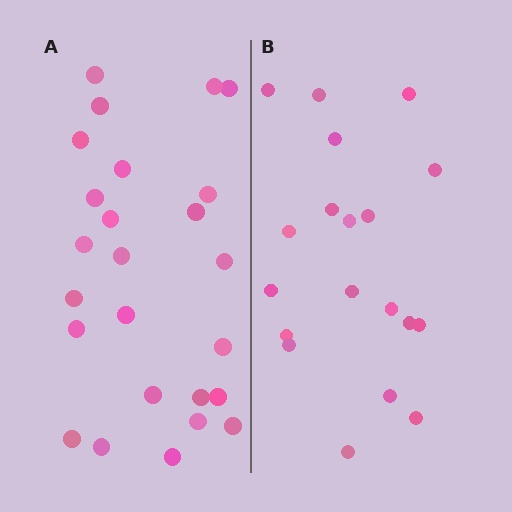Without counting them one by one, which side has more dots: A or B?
Region A (the left region) has more dots.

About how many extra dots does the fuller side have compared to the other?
Region A has about 6 more dots than region B.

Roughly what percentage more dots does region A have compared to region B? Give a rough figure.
About 30% more.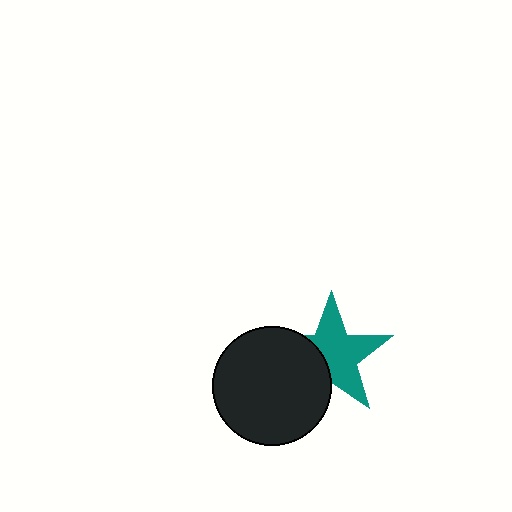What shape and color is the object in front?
The object in front is a black circle.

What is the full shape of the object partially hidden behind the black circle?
The partially hidden object is a teal star.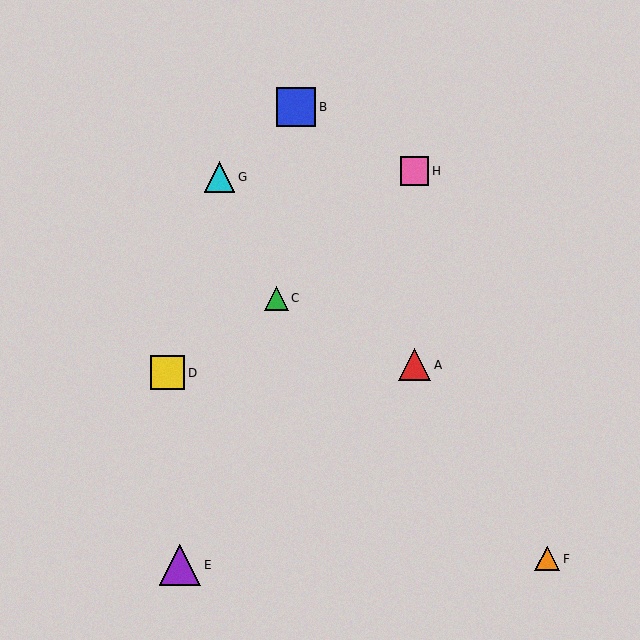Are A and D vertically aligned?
No, A is at x≈415 and D is at x≈167.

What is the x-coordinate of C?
Object C is at x≈276.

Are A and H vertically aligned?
Yes, both are at x≈415.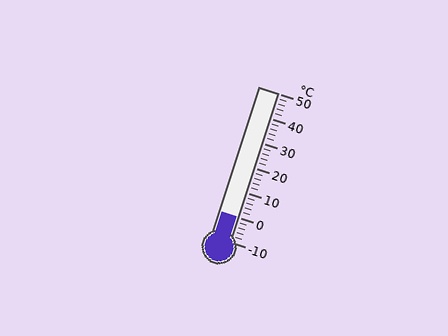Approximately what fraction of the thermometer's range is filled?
The thermometer is filled to approximately 15% of its range.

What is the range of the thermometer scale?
The thermometer scale ranges from -10°C to 50°C.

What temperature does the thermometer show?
The thermometer shows approximately 0°C.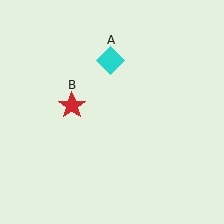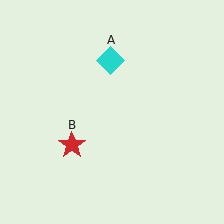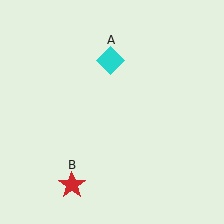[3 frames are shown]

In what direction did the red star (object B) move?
The red star (object B) moved down.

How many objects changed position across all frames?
1 object changed position: red star (object B).